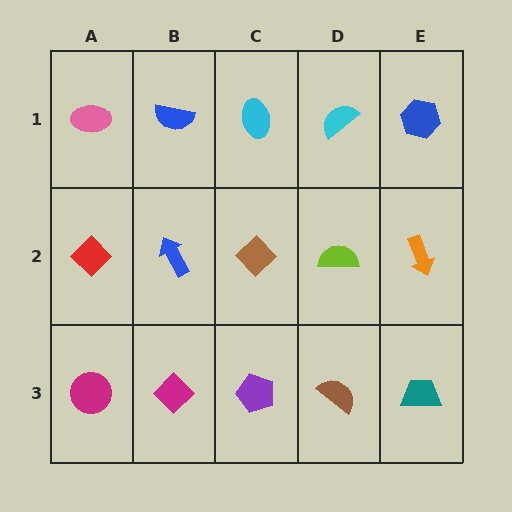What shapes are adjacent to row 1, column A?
A red diamond (row 2, column A), a blue semicircle (row 1, column B).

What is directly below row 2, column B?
A magenta diamond.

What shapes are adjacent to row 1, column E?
An orange arrow (row 2, column E), a cyan semicircle (row 1, column D).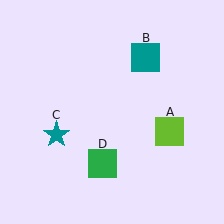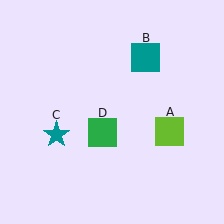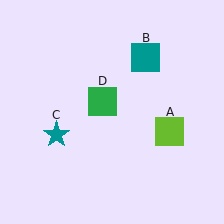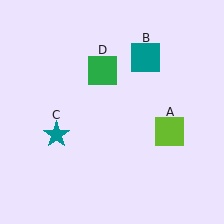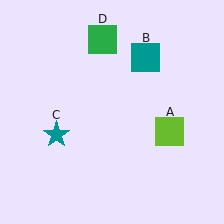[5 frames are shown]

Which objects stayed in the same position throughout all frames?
Lime square (object A) and teal square (object B) and teal star (object C) remained stationary.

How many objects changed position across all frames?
1 object changed position: green square (object D).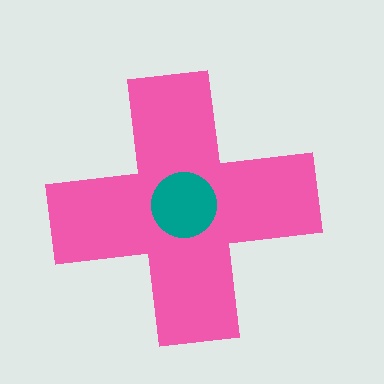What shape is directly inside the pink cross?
The teal circle.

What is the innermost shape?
The teal circle.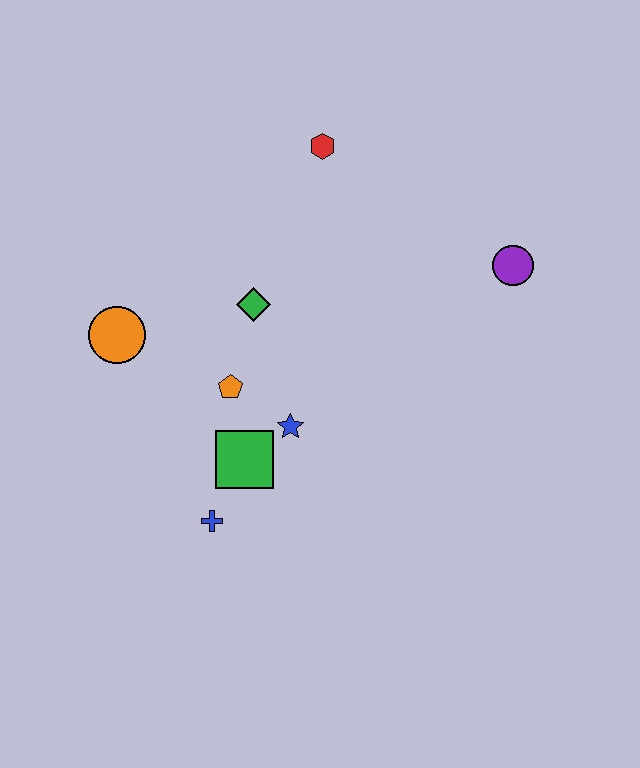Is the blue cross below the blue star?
Yes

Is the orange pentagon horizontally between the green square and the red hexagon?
No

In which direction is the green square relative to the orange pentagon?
The green square is below the orange pentagon.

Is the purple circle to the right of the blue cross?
Yes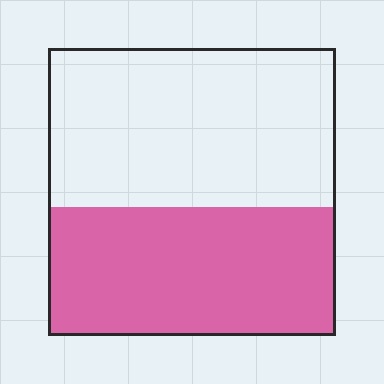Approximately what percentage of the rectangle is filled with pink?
Approximately 45%.